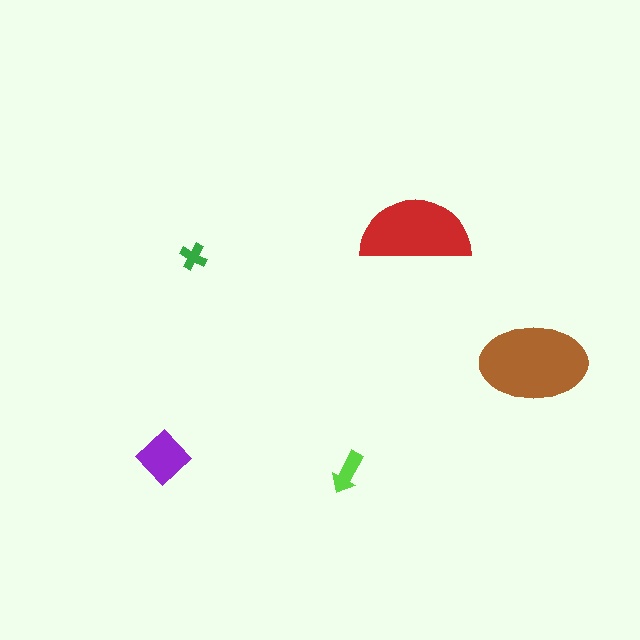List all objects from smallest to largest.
The green cross, the lime arrow, the purple diamond, the red semicircle, the brown ellipse.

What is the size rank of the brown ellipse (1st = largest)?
1st.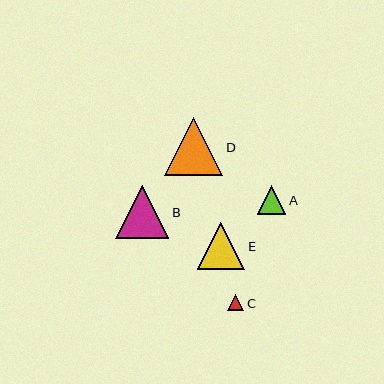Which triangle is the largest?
Triangle D is the largest with a size of approximately 58 pixels.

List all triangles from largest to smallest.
From largest to smallest: D, B, E, A, C.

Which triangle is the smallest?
Triangle C is the smallest with a size of approximately 16 pixels.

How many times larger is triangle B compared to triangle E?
Triangle B is approximately 1.1 times the size of triangle E.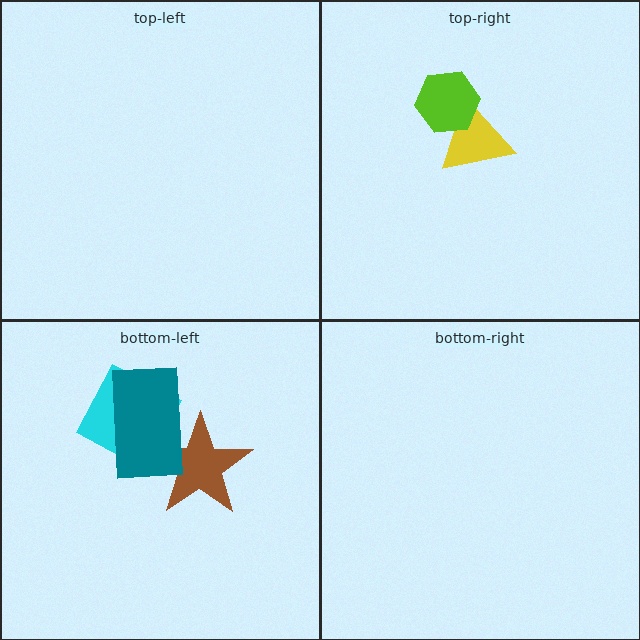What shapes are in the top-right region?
The yellow triangle, the lime hexagon.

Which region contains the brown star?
The bottom-left region.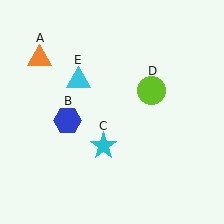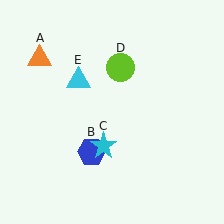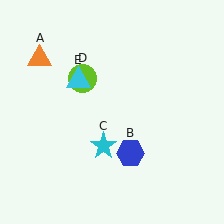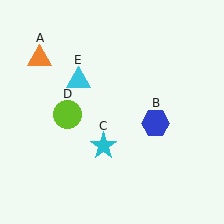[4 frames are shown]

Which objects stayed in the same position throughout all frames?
Orange triangle (object A) and cyan star (object C) and cyan triangle (object E) remained stationary.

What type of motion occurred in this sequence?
The blue hexagon (object B), lime circle (object D) rotated counterclockwise around the center of the scene.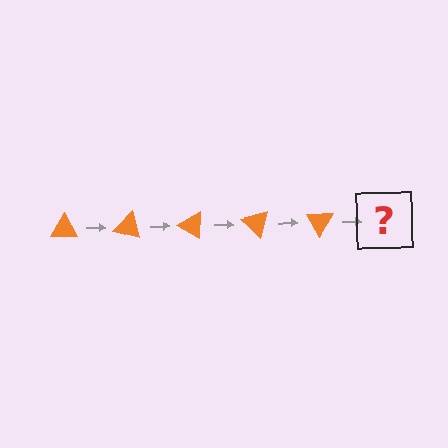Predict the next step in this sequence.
The next step is an orange triangle rotated 75 degrees.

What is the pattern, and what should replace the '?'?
The pattern is that the triangle rotates 15 degrees each step. The '?' should be an orange triangle rotated 75 degrees.